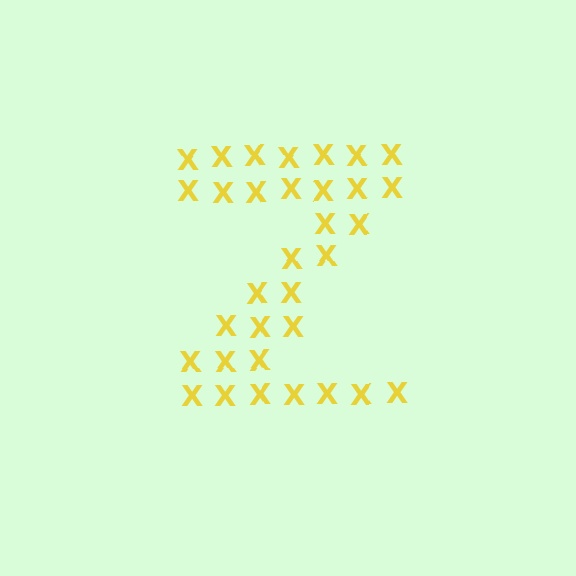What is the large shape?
The large shape is the letter Z.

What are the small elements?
The small elements are letter X's.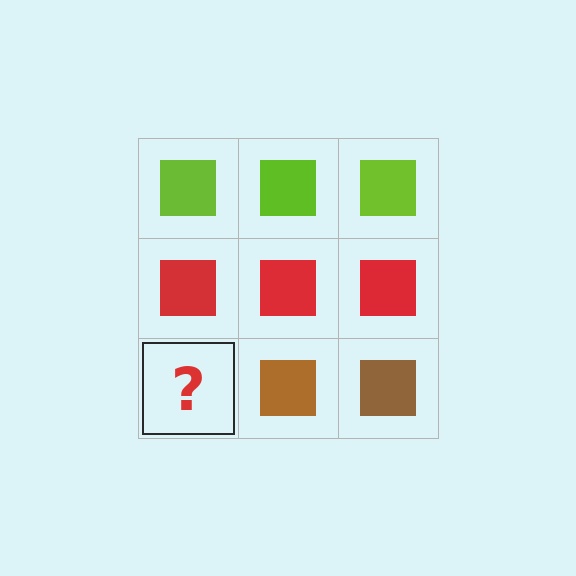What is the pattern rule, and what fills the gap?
The rule is that each row has a consistent color. The gap should be filled with a brown square.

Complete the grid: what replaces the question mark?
The question mark should be replaced with a brown square.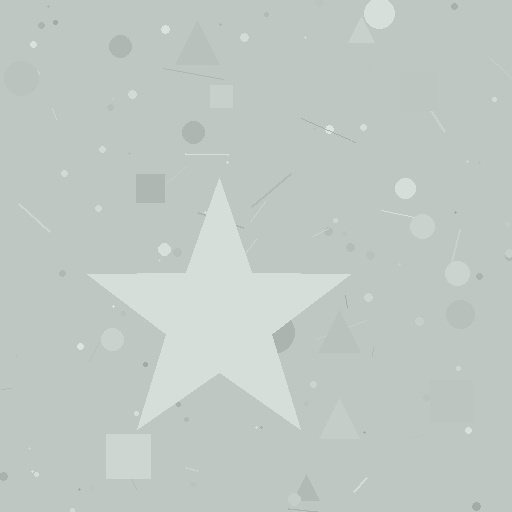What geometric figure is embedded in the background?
A star is embedded in the background.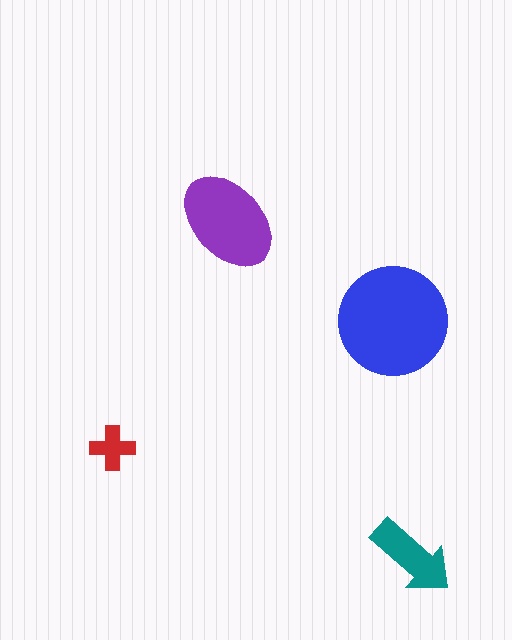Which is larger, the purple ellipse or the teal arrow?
The purple ellipse.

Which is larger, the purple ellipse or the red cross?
The purple ellipse.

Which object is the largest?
The blue circle.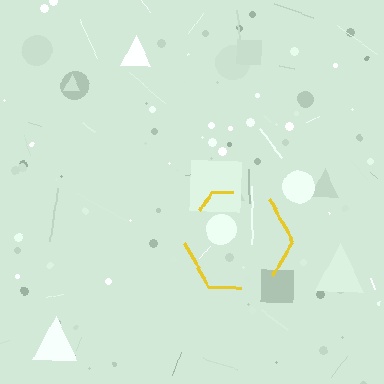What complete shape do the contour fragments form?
The contour fragments form a hexagon.